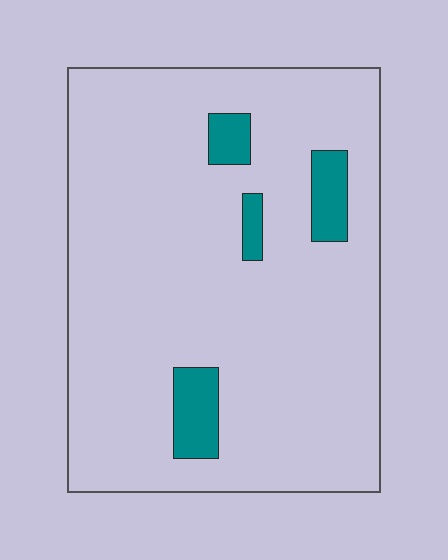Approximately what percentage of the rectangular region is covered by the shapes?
Approximately 10%.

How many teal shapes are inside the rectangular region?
4.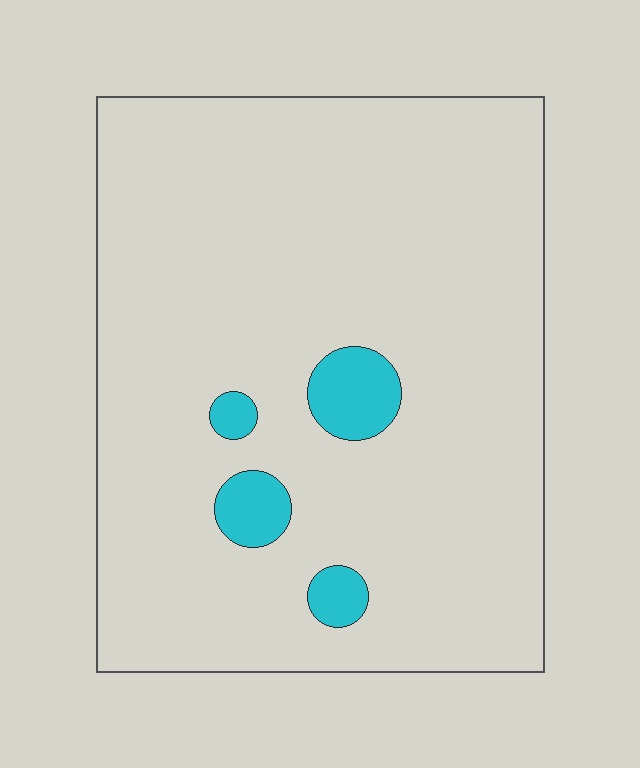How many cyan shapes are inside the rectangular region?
4.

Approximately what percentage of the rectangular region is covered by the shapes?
Approximately 5%.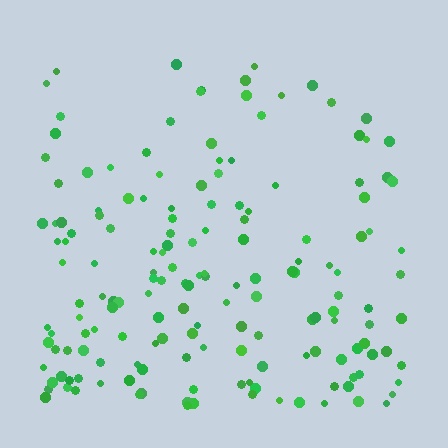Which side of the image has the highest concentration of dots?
The bottom.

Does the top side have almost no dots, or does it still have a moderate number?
Still a moderate number, just noticeably fewer than the bottom.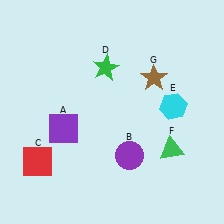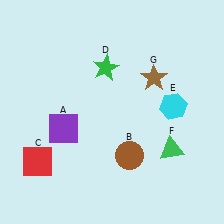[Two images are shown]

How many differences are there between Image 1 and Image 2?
There is 1 difference between the two images.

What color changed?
The circle (B) changed from purple in Image 1 to brown in Image 2.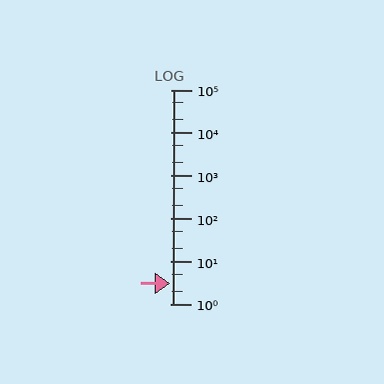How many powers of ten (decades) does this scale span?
The scale spans 5 decades, from 1 to 100000.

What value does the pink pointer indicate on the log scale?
The pointer indicates approximately 3.